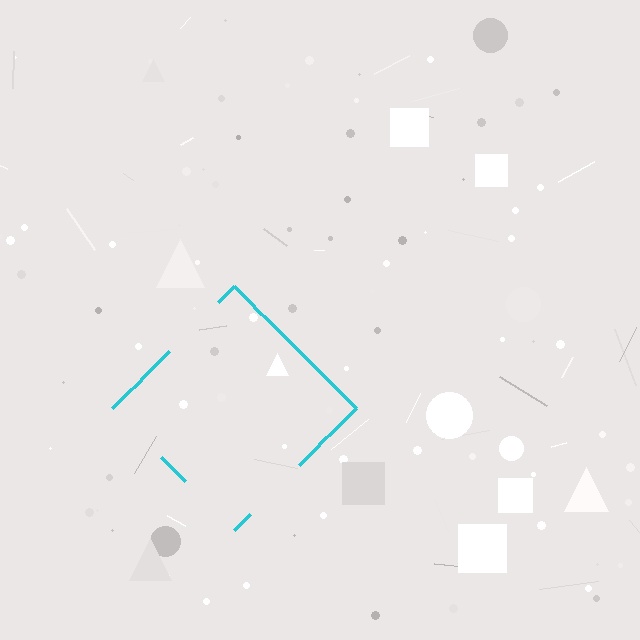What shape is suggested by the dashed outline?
The dashed outline suggests a diamond.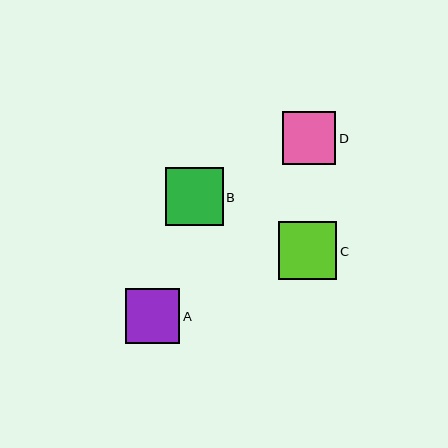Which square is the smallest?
Square D is the smallest with a size of approximately 53 pixels.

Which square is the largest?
Square C is the largest with a size of approximately 58 pixels.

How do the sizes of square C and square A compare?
Square C and square A are approximately the same size.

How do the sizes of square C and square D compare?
Square C and square D are approximately the same size.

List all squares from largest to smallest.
From largest to smallest: C, B, A, D.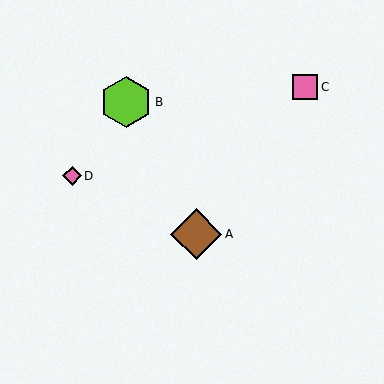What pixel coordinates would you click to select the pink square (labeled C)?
Click at (305, 87) to select the pink square C.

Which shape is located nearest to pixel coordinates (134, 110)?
The lime hexagon (labeled B) at (126, 102) is nearest to that location.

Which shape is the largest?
The lime hexagon (labeled B) is the largest.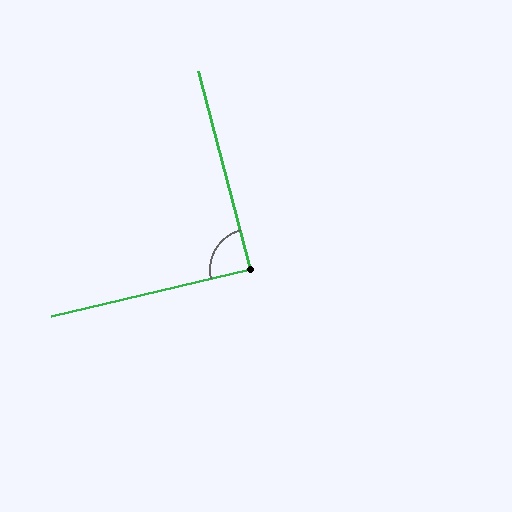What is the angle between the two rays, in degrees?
Approximately 88 degrees.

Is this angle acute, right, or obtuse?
It is approximately a right angle.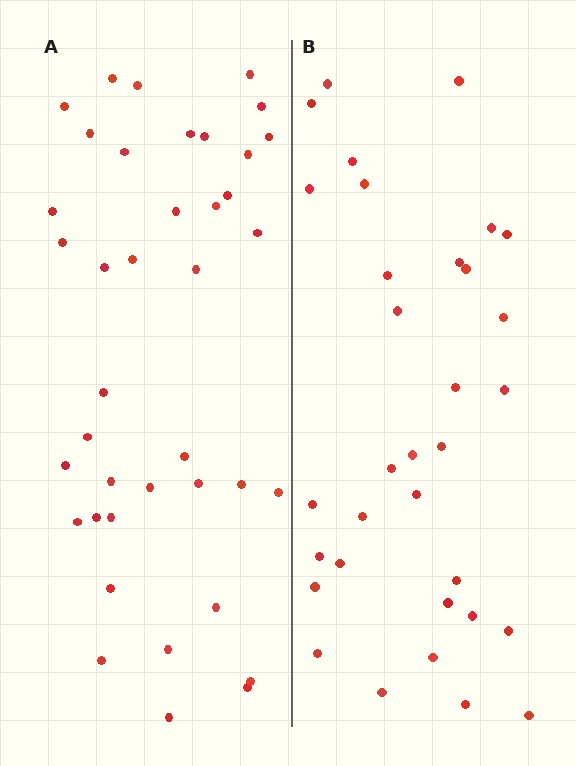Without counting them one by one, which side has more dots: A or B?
Region A (the left region) has more dots.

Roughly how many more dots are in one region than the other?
Region A has about 6 more dots than region B.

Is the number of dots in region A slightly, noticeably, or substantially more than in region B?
Region A has only slightly more — the two regions are fairly close. The ratio is roughly 1.2 to 1.